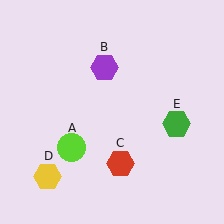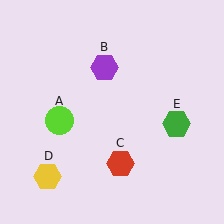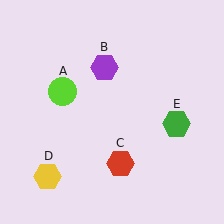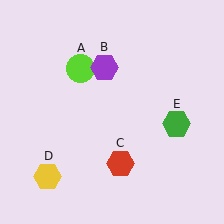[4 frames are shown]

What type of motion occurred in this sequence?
The lime circle (object A) rotated clockwise around the center of the scene.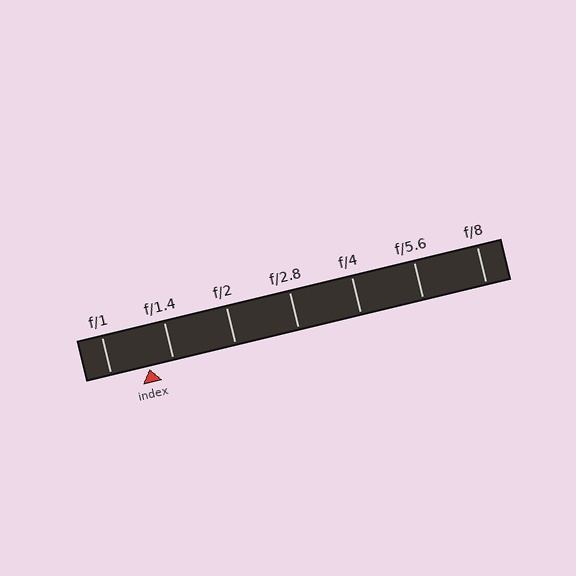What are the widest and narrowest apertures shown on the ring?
The widest aperture shown is f/1 and the narrowest is f/8.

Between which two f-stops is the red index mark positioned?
The index mark is between f/1 and f/1.4.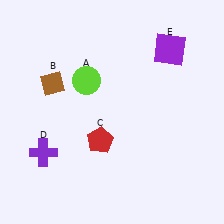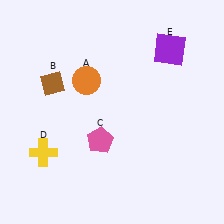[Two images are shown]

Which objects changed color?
A changed from lime to orange. C changed from red to pink. D changed from purple to yellow.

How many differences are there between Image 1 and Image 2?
There are 3 differences between the two images.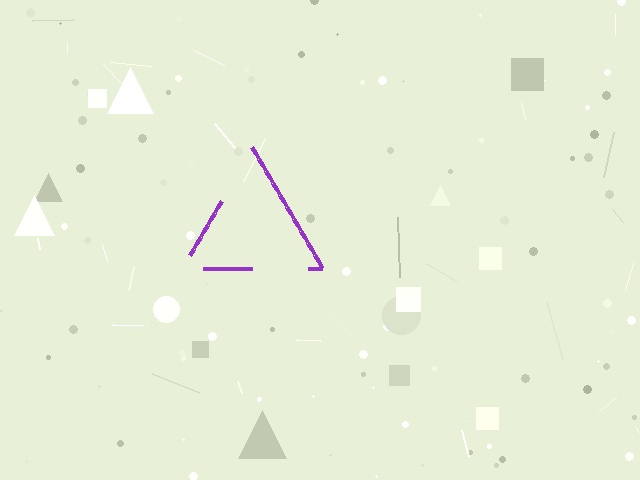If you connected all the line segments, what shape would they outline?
They would outline a triangle.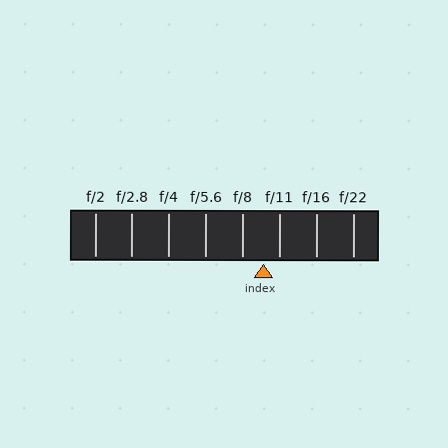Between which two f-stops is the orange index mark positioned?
The index mark is between f/8 and f/11.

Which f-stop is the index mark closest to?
The index mark is closest to f/11.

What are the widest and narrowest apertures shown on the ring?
The widest aperture shown is f/2 and the narrowest is f/22.